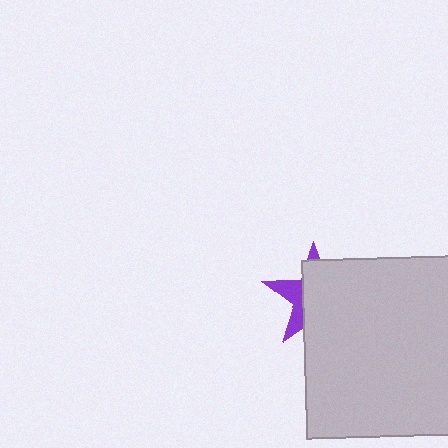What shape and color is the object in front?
The object in front is a light gray square.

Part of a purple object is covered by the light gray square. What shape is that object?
It is a star.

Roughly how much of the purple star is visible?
A small part of it is visible (roughly 31%).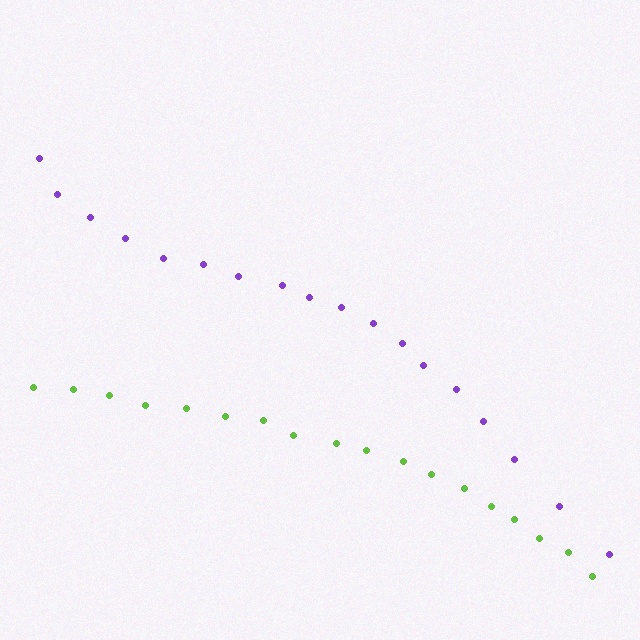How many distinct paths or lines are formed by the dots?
There are 2 distinct paths.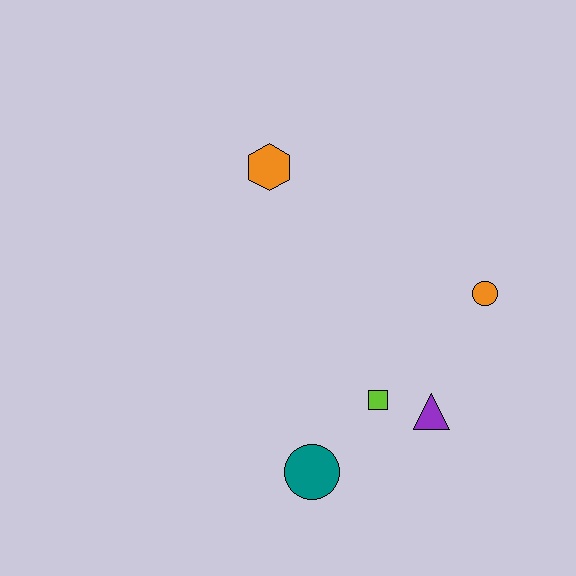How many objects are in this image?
There are 5 objects.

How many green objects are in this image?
There are no green objects.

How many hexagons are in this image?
There is 1 hexagon.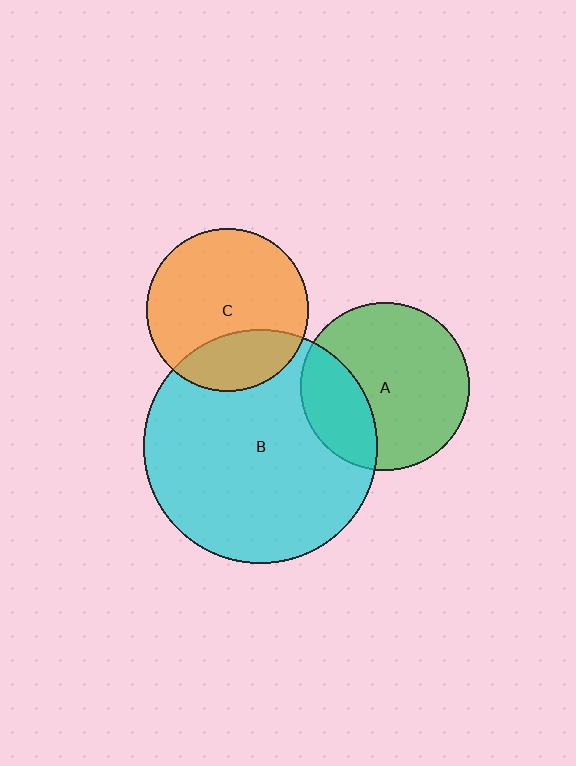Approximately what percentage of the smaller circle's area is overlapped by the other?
Approximately 25%.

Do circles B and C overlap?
Yes.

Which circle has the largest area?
Circle B (cyan).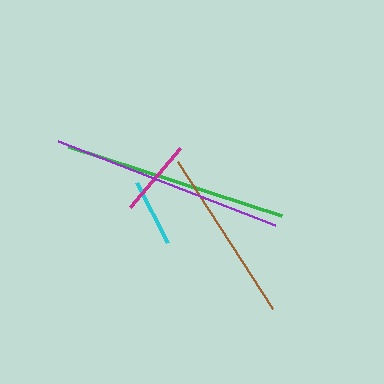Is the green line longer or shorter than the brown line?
The green line is longer than the brown line.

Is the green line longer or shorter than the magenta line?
The green line is longer than the magenta line.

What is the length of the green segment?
The green segment is approximately 224 pixels long.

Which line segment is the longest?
The purple line is the longest at approximately 233 pixels.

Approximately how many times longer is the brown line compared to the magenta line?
The brown line is approximately 2.2 times the length of the magenta line.